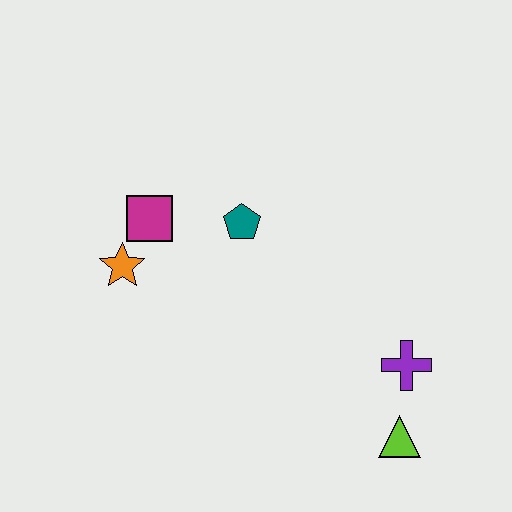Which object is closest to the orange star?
The magenta square is closest to the orange star.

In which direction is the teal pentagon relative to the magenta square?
The teal pentagon is to the right of the magenta square.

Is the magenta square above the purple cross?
Yes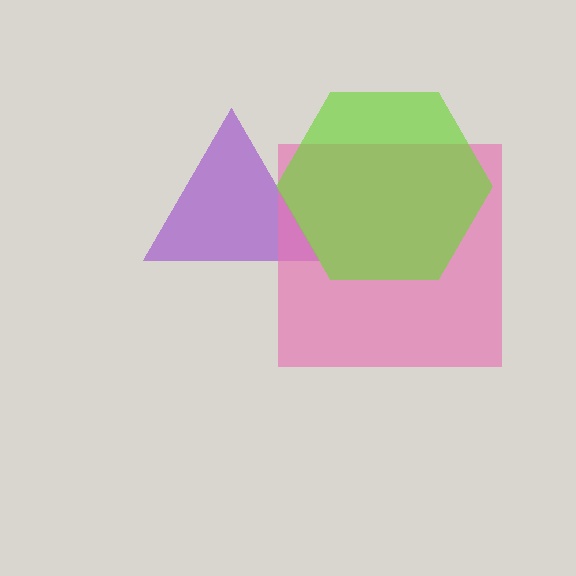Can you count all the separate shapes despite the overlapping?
Yes, there are 3 separate shapes.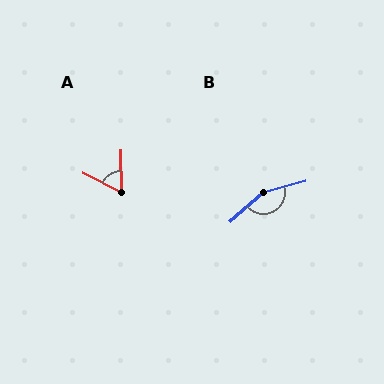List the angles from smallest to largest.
A (62°), B (154°).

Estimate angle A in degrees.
Approximately 62 degrees.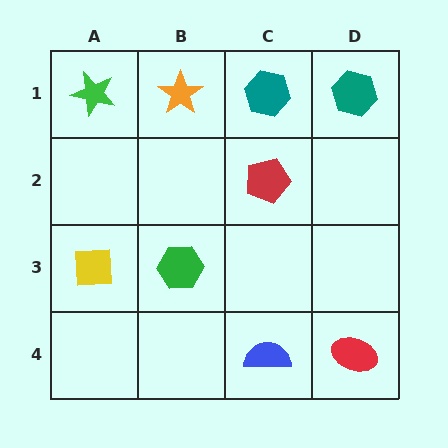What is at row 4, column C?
A blue semicircle.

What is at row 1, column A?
A green star.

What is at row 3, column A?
A yellow square.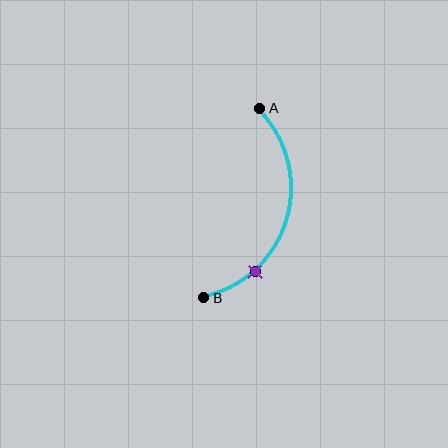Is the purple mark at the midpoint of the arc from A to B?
No. The purple mark lies on the arc but is closer to endpoint B. The arc midpoint would be at the point on the curve equidistant along the arc from both A and B.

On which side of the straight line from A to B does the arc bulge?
The arc bulges to the right of the straight line connecting A and B.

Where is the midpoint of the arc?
The arc midpoint is the point on the curve farthest from the straight line joining A and B. It sits to the right of that line.